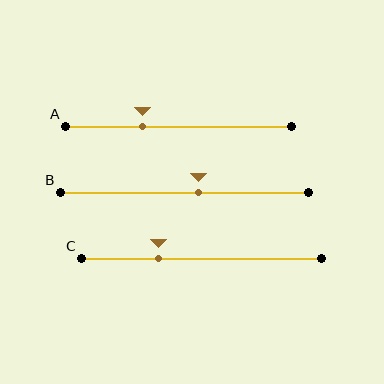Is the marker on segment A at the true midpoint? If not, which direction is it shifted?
No, the marker on segment A is shifted to the left by about 16% of the segment length.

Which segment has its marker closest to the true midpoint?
Segment B has its marker closest to the true midpoint.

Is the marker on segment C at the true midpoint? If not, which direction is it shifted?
No, the marker on segment C is shifted to the left by about 18% of the segment length.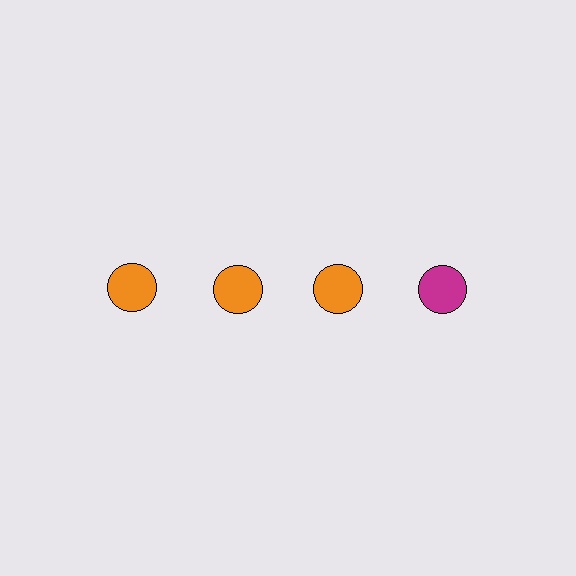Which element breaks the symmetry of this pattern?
The magenta circle in the top row, second from right column breaks the symmetry. All other shapes are orange circles.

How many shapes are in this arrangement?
There are 4 shapes arranged in a grid pattern.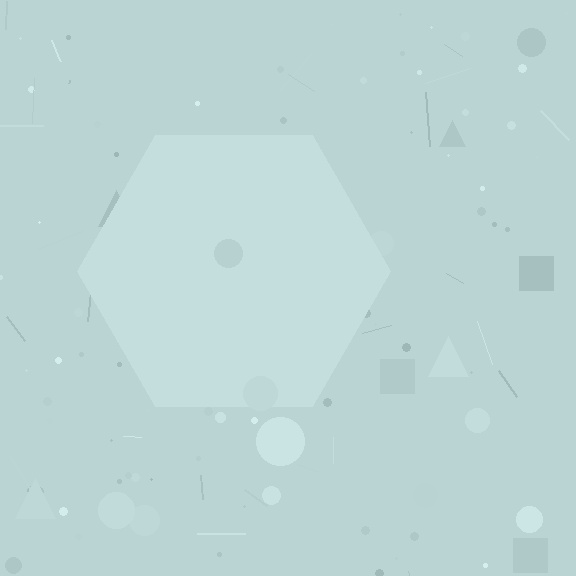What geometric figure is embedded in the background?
A hexagon is embedded in the background.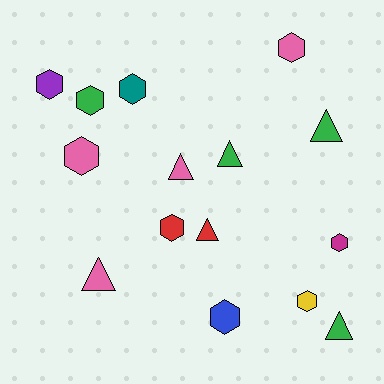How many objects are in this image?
There are 15 objects.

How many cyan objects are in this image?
There are no cyan objects.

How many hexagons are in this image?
There are 9 hexagons.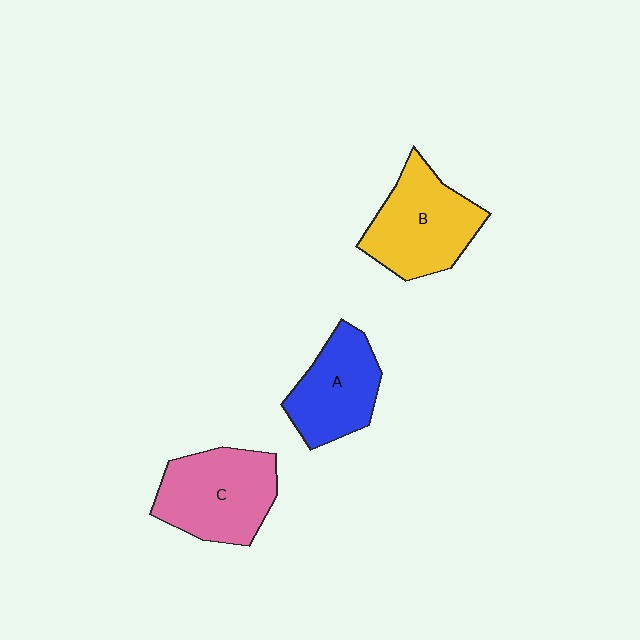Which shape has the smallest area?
Shape A (blue).